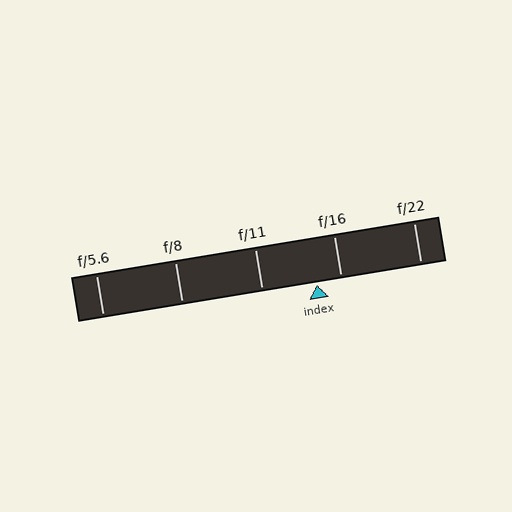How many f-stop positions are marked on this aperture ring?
There are 5 f-stop positions marked.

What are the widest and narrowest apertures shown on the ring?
The widest aperture shown is f/5.6 and the narrowest is f/22.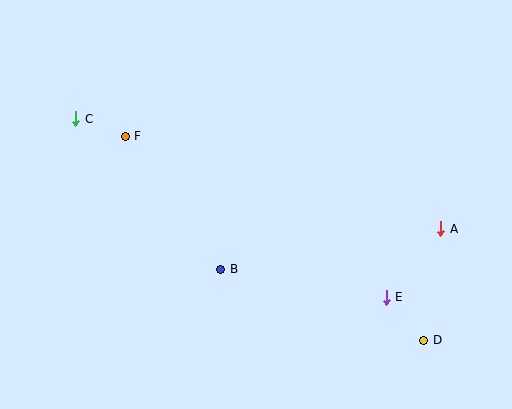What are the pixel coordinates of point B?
Point B is at (221, 269).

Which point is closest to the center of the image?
Point B at (221, 269) is closest to the center.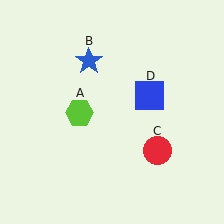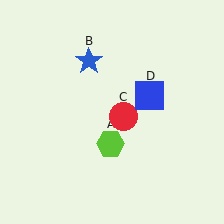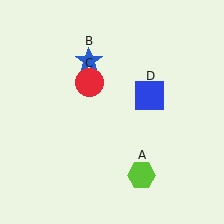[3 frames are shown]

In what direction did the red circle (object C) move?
The red circle (object C) moved up and to the left.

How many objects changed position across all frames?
2 objects changed position: lime hexagon (object A), red circle (object C).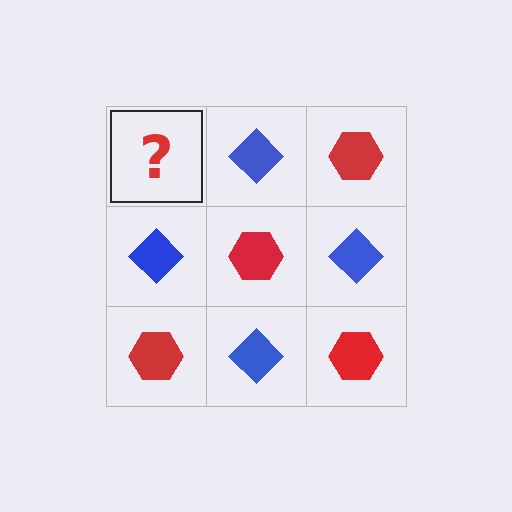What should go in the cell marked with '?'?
The missing cell should contain a red hexagon.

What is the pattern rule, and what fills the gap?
The rule is that it alternates red hexagon and blue diamond in a checkerboard pattern. The gap should be filled with a red hexagon.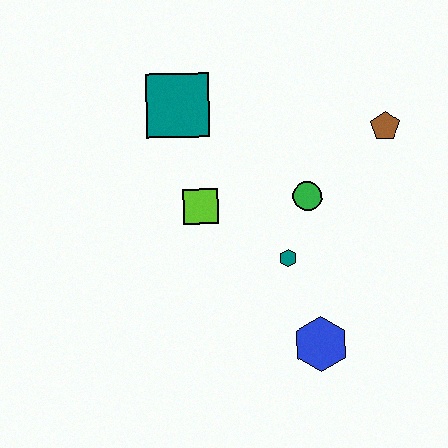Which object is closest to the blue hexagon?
The teal hexagon is closest to the blue hexagon.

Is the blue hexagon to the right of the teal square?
Yes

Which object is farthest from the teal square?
The blue hexagon is farthest from the teal square.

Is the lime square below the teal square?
Yes